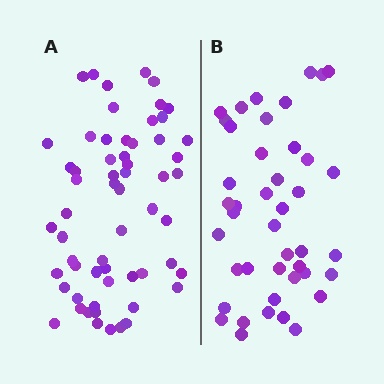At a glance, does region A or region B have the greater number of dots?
Region A (the left region) has more dots.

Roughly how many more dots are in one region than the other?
Region A has approximately 15 more dots than region B.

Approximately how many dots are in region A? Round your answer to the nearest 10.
About 60 dots.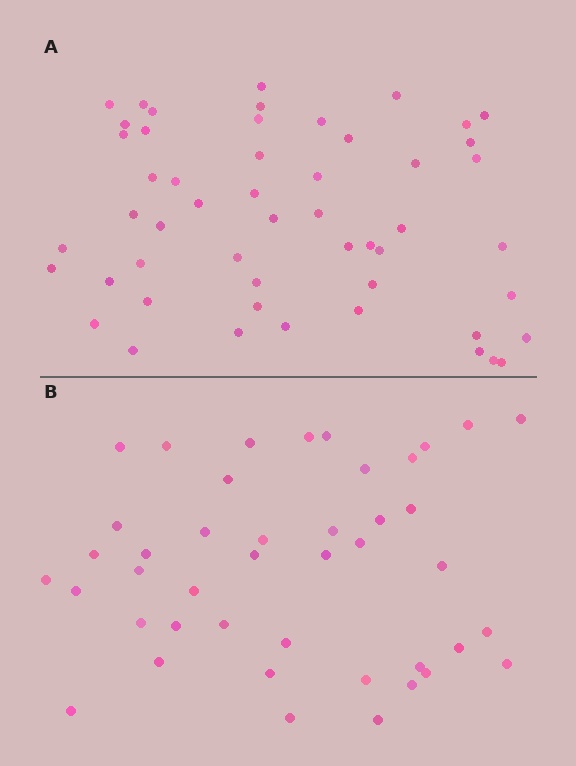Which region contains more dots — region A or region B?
Region A (the top region) has more dots.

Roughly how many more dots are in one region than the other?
Region A has roughly 8 or so more dots than region B.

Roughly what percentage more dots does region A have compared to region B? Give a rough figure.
About 20% more.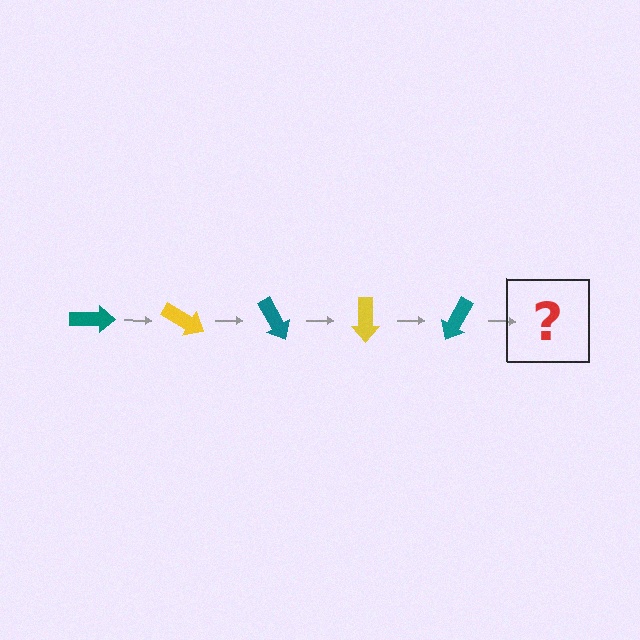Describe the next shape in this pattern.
It should be a yellow arrow, rotated 150 degrees from the start.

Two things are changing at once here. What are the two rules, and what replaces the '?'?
The two rules are that it rotates 30 degrees each step and the color cycles through teal and yellow. The '?' should be a yellow arrow, rotated 150 degrees from the start.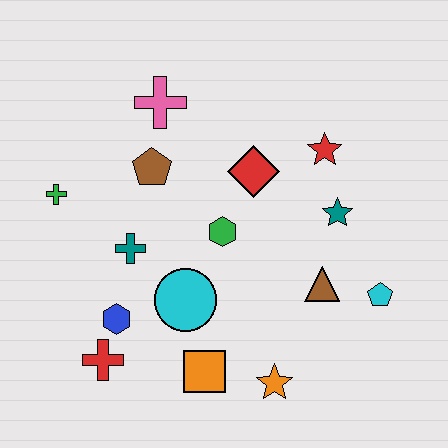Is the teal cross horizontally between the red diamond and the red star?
No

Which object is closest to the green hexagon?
The red diamond is closest to the green hexagon.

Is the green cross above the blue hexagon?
Yes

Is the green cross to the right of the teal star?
No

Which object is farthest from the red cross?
The red star is farthest from the red cross.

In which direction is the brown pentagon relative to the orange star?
The brown pentagon is above the orange star.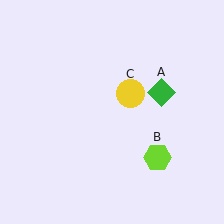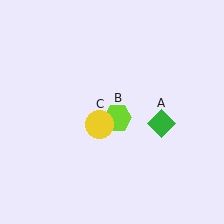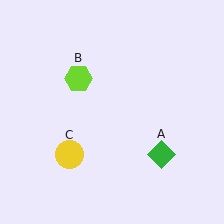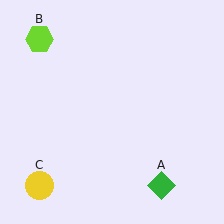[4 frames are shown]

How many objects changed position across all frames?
3 objects changed position: green diamond (object A), lime hexagon (object B), yellow circle (object C).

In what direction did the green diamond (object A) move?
The green diamond (object A) moved down.